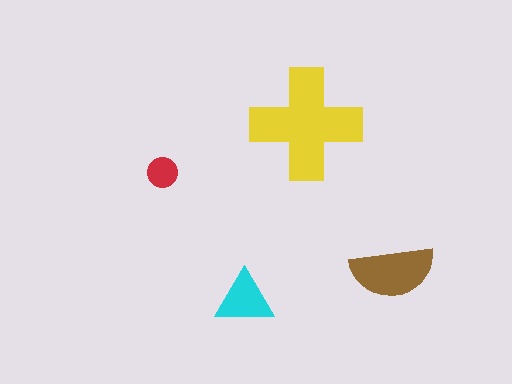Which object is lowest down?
The cyan triangle is bottommost.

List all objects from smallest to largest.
The red circle, the cyan triangle, the brown semicircle, the yellow cross.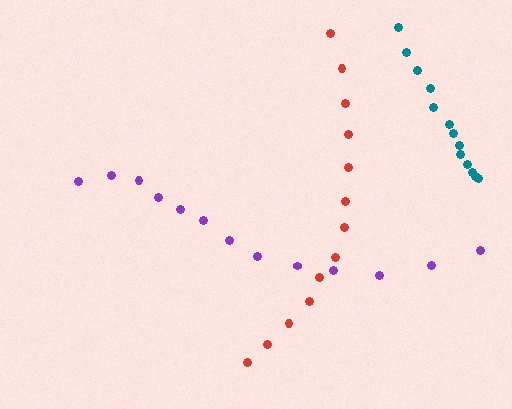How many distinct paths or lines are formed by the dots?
There are 3 distinct paths.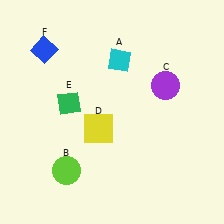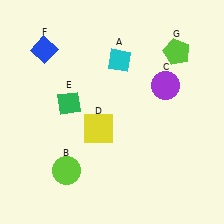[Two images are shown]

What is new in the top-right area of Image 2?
A lime pentagon (G) was added in the top-right area of Image 2.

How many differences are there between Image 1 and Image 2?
There is 1 difference between the two images.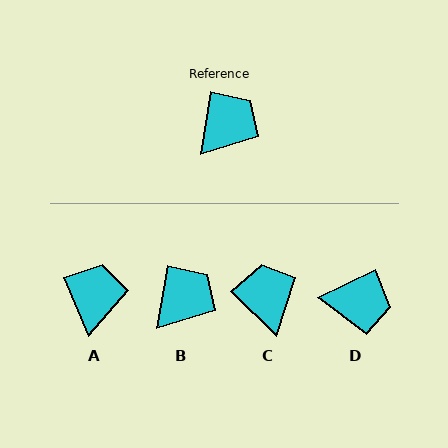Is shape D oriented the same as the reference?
No, it is off by about 55 degrees.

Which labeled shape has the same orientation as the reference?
B.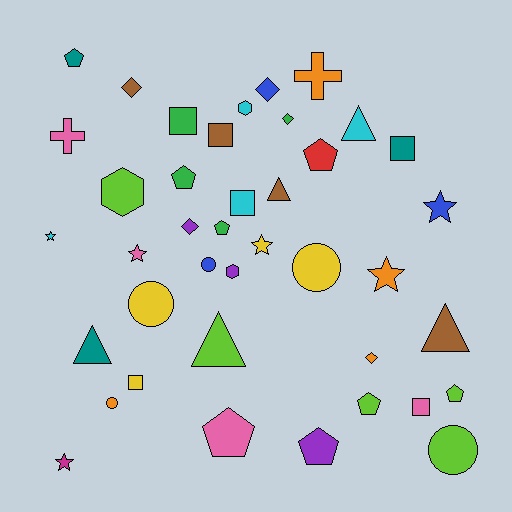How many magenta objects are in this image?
There is 1 magenta object.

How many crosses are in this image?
There are 2 crosses.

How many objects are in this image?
There are 40 objects.